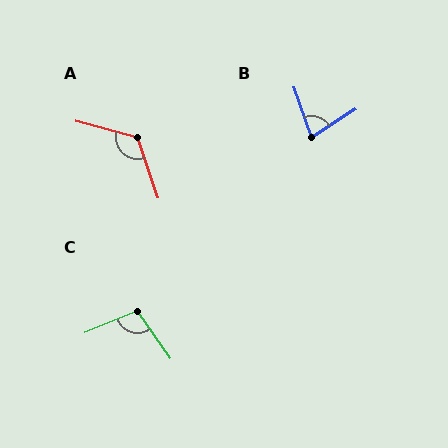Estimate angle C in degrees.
Approximately 102 degrees.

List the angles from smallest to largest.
B (76°), C (102°), A (124°).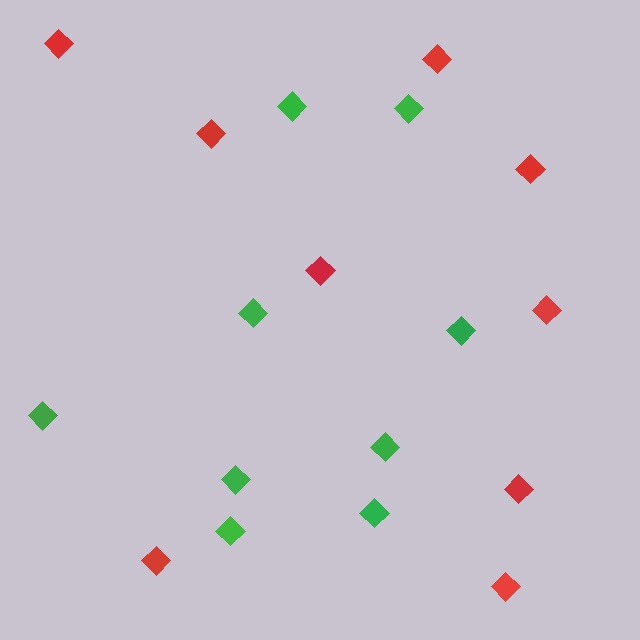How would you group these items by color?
There are 2 groups: one group of red diamonds (9) and one group of green diamonds (9).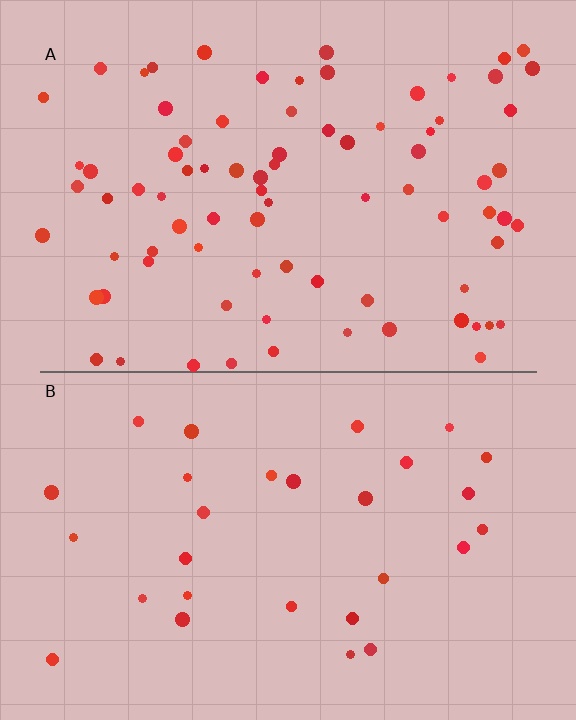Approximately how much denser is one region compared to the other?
Approximately 2.8× — region A over region B.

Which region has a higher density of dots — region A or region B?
A (the top).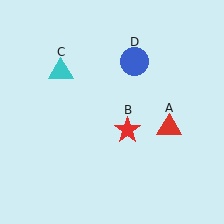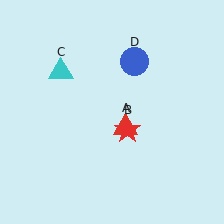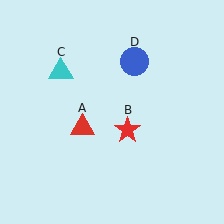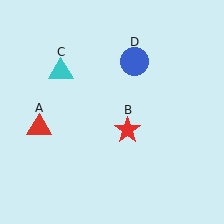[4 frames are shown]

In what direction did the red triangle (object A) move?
The red triangle (object A) moved left.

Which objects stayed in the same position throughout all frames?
Red star (object B) and cyan triangle (object C) and blue circle (object D) remained stationary.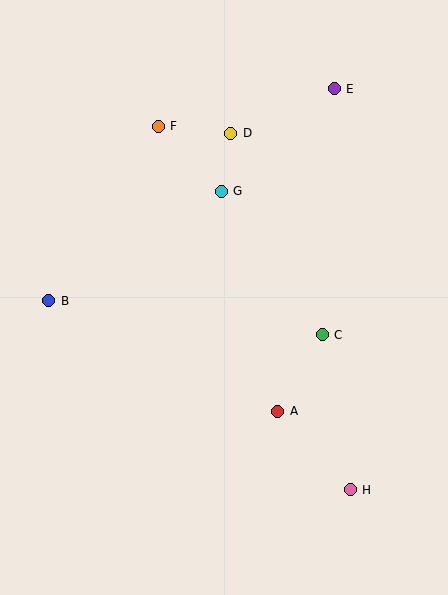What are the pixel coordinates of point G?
Point G is at (221, 191).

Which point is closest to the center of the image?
Point C at (322, 335) is closest to the center.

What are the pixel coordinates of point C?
Point C is at (322, 335).